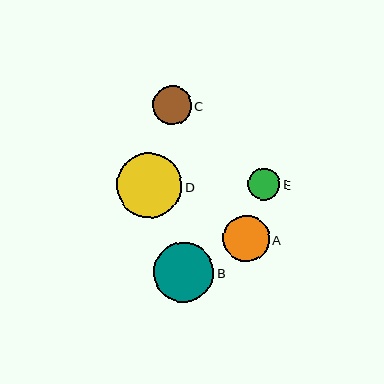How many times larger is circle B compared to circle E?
Circle B is approximately 1.9 times the size of circle E.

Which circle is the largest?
Circle D is the largest with a size of approximately 65 pixels.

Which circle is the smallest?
Circle E is the smallest with a size of approximately 32 pixels.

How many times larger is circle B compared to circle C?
Circle B is approximately 1.5 times the size of circle C.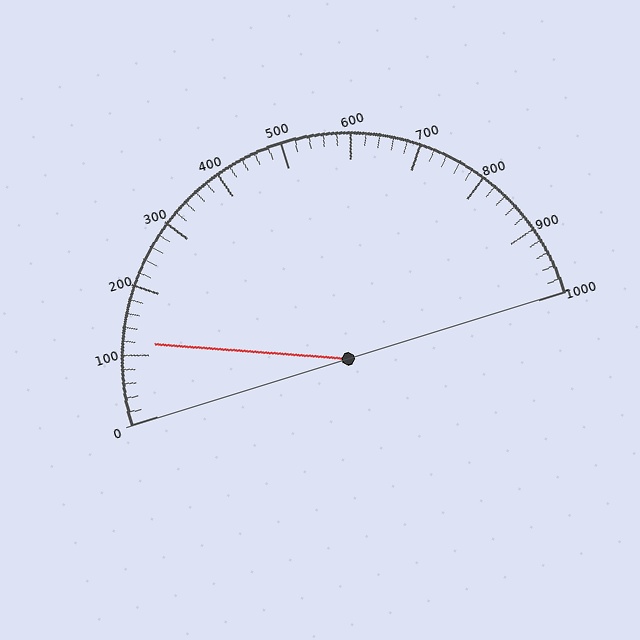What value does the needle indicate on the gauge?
The needle indicates approximately 120.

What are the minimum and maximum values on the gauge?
The gauge ranges from 0 to 1000.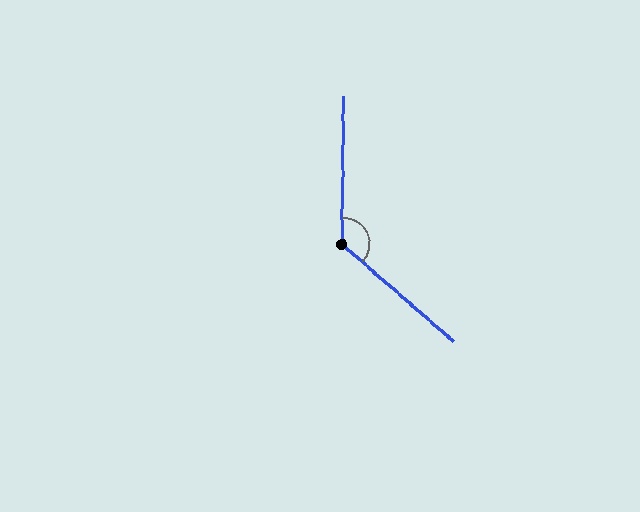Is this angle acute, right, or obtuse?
It is obtuse.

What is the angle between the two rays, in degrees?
Approximately 131 degrees.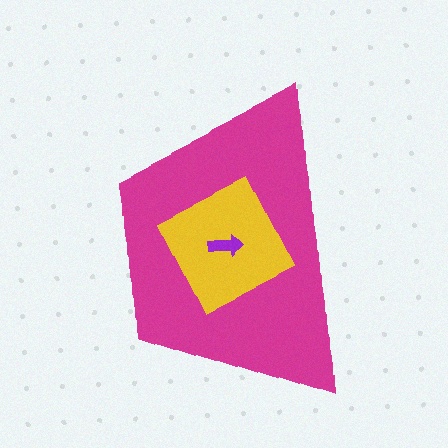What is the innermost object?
The purple arrow.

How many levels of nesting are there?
3.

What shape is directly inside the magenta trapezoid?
The yellow diamond.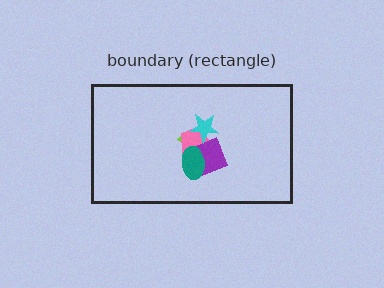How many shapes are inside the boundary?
5 inside, 0 outside.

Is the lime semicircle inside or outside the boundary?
Inside.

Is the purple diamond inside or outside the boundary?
Inside.